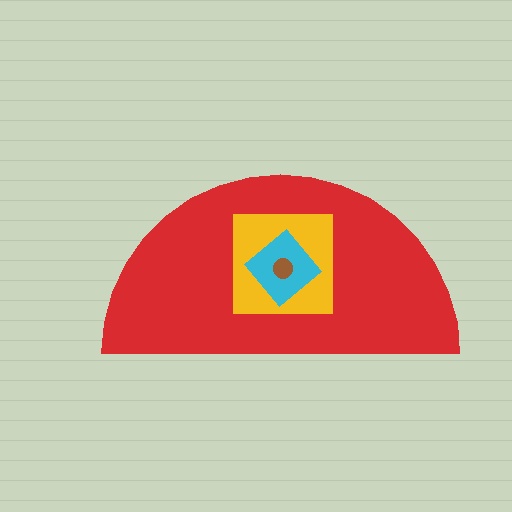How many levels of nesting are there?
4.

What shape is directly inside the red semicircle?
The yellow square.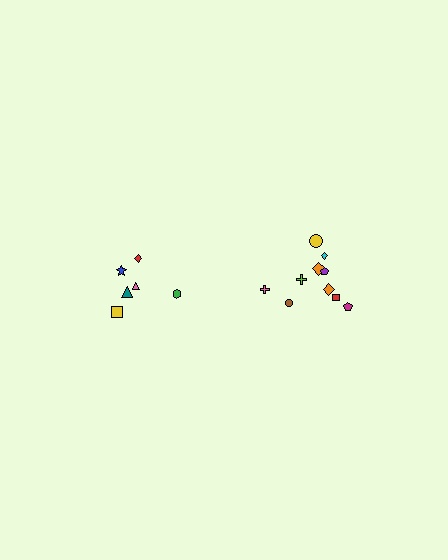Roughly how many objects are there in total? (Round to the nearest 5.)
Roughly 15 objects in total.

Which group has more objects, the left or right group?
The right group.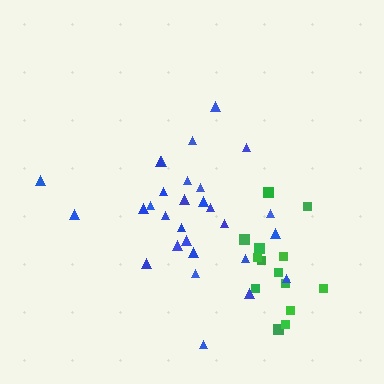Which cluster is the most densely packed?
Green.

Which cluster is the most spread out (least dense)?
Blue.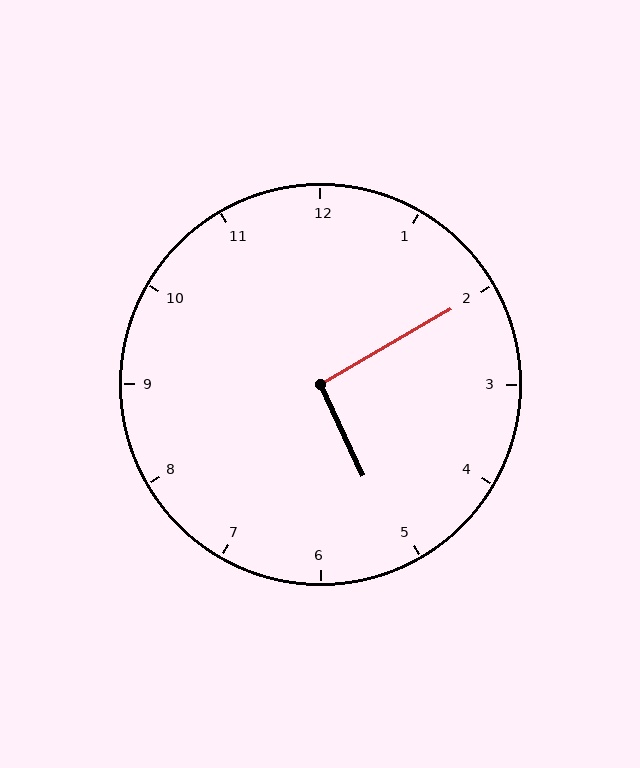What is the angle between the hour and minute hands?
Approximately 95 degrees.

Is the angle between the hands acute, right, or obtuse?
It is right.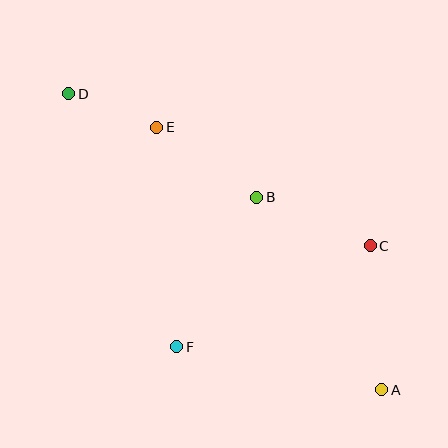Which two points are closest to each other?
Points D and E are closest to each other.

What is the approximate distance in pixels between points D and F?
The distance between D and F is approximately 275 pixels.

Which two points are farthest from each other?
Points A and D are farthest from each other.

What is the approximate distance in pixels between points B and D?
The distance between B and D is approximately 215 pixels.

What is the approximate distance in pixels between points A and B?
The distance between A and B is approximately 229 pixels.